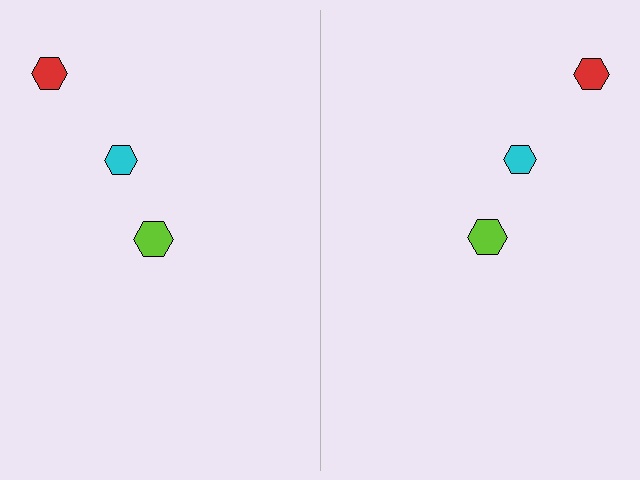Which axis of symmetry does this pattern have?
The pattern has a vertical axis of symmetry running through the center of the image.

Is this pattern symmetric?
Yes, this pattern has bilateral (reflection) symmetry.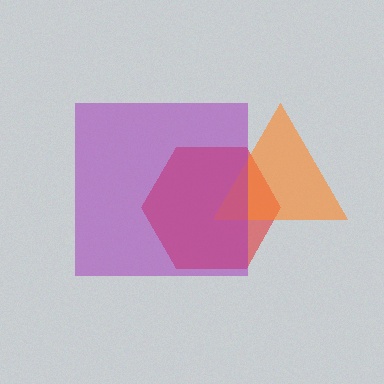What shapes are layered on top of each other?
The layered shapes are: a red hexagon, an orange triangle, a purple square.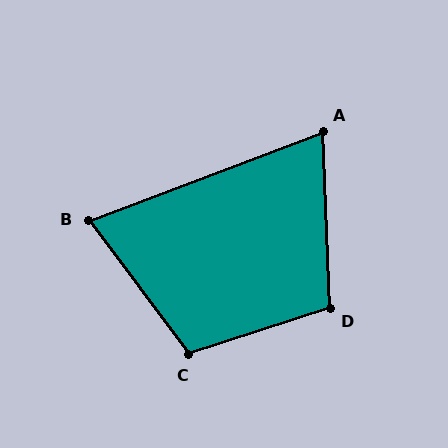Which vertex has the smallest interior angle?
A, at approximately 71 degrees.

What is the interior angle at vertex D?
Approximately 106 degrees (obtuse).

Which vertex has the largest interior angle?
C, at approximately 109 degrees.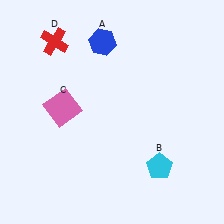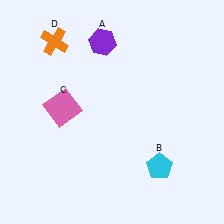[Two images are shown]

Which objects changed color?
A changed from blue to purple. D changed from red to orange.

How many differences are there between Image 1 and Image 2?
There are 2 differences between the two images.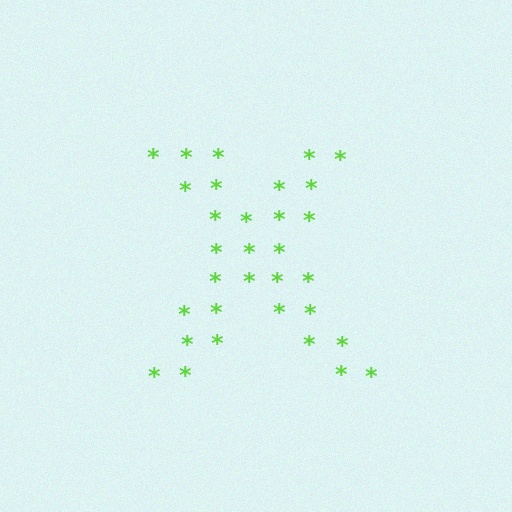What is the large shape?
The large shape is the letter X.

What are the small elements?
The small elements are asterisks.